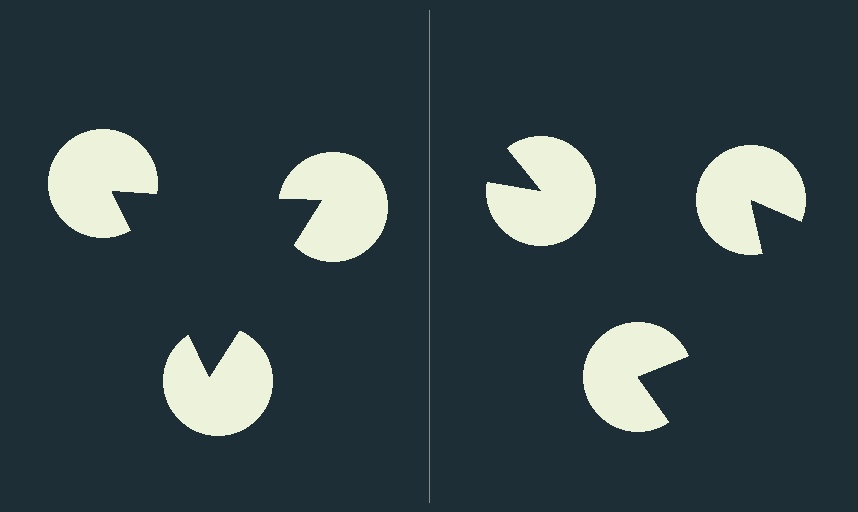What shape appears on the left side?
An illusory triangle.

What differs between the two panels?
The pac-man discs are positioned identically on both sides; only the wedge orientations differ. On the left they align to a triangle; on the right they are misaligned.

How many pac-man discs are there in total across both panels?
6 — 3 on each side.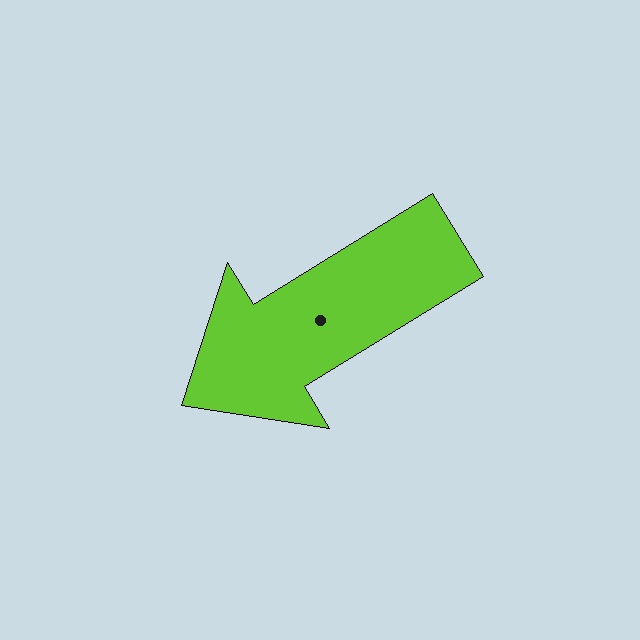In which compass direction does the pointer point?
Southwest.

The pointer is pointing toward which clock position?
Roughly 8 o'clock.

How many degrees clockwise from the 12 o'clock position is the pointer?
Approximately 238 degrees.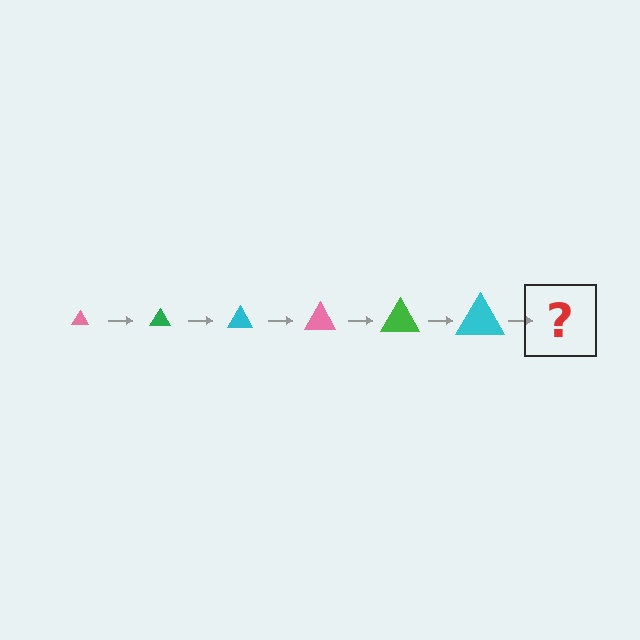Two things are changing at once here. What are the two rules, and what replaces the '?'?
The two rules are that the triangle grows larger each step and the color cycles through pink, green, and cyan. The '?' should be a pink triangle, larger than the previous one.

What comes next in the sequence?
The next element should be a pink triangle, larger than the previous one.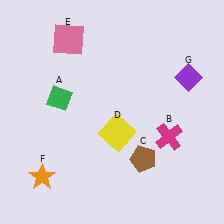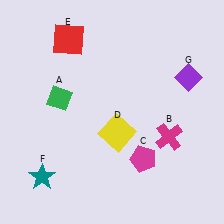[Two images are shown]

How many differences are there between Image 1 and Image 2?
There are 3 differences between the two images.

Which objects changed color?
C changed from brown to magenta. E changed from pink to red. F changed from orange to teal.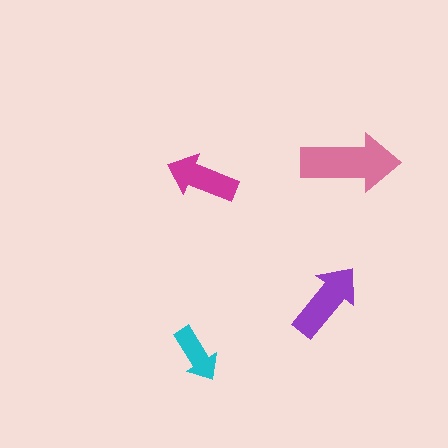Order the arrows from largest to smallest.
the pink one, the purple one, the magenta one, the cyan one.